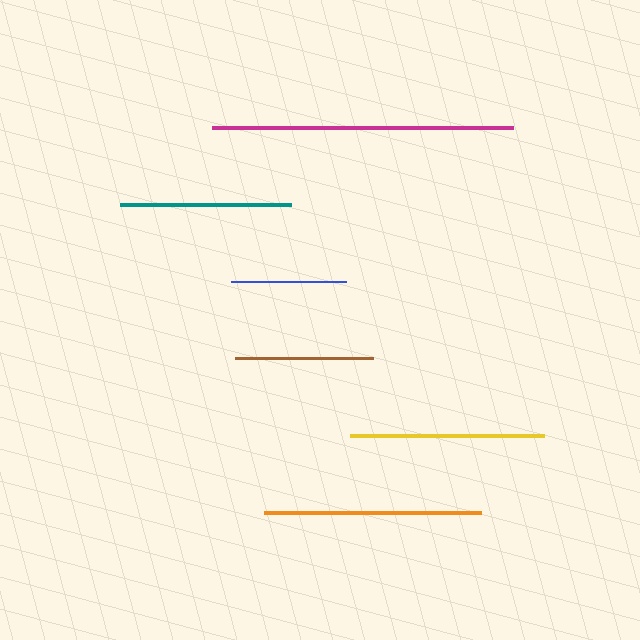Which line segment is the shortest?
The blue line is the shortest at approximately 115 pixels.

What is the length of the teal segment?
The teal segment is approximately 171 pixels long.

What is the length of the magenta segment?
The magenta segment is approximately 301 pixels long.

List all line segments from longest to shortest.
From longest to shortest: magenta, orange, yellow, teal, brown, blue.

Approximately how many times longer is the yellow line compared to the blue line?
The yellow line is approximately 1.7 times the length of the blue line.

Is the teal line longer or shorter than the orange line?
The orange line is longer than the teal line.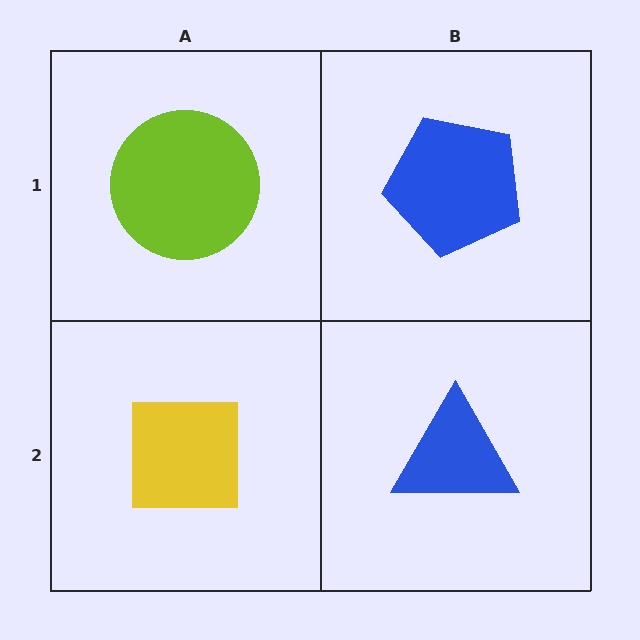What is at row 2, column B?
A blue triangle.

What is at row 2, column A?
A yellow square.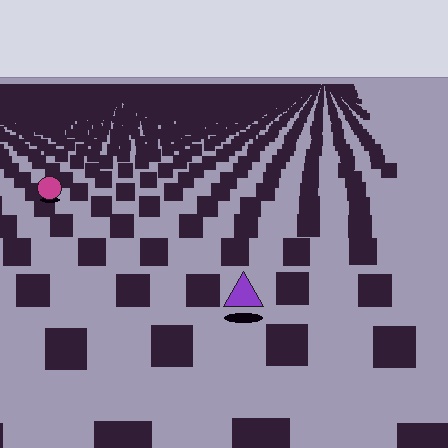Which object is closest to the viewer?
The purple triangle is closest. The texture marks near it are larger and more spread out.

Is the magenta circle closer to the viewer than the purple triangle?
No. The purple triangle is closer — you can tell from the texture gradient: the ground texture is coarser near it.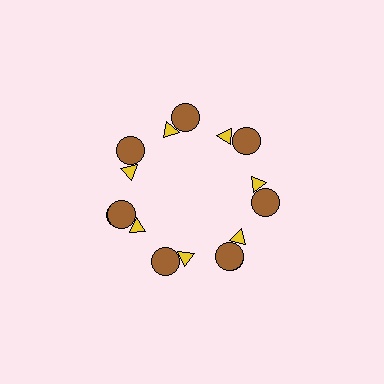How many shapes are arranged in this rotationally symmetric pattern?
There are 21 shapes, arranged in 7 groups of 3.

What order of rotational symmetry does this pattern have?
This pattern has 7-fold rotational symmetry.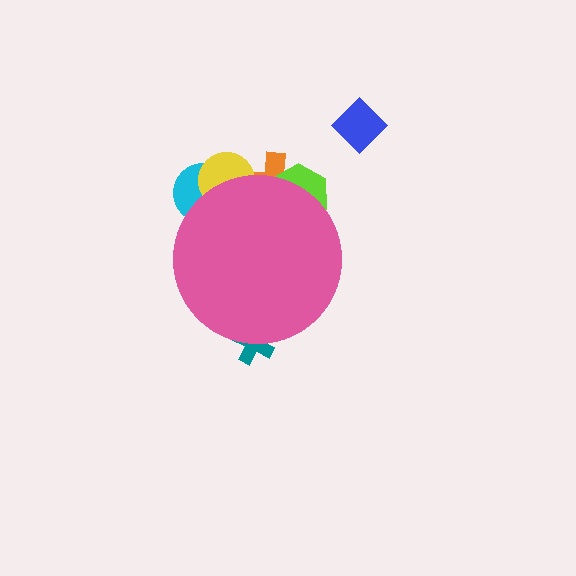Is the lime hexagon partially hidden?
Yes, the lime hexagon is partially hidden behind the pink circle.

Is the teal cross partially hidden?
Yes, the teal cross is partially hidden behind the pink circle.